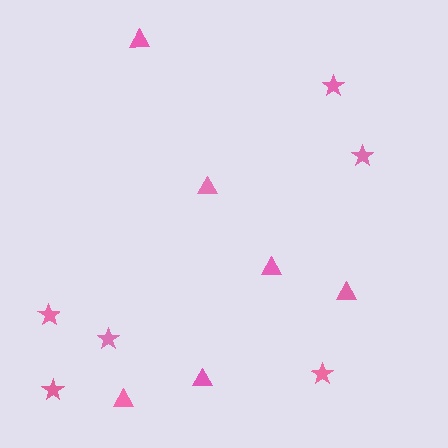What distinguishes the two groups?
There are 2 groups: one group of stars (6) and one group of triangles (6).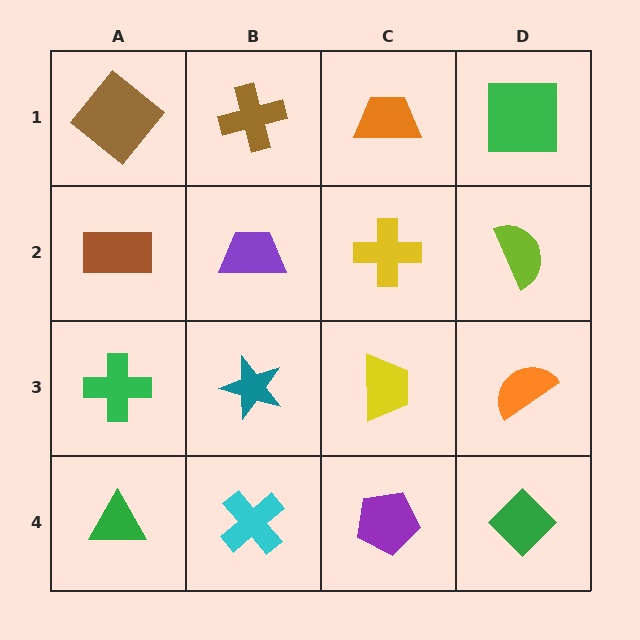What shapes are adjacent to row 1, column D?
A lime semicircle (row 2, column D), an orange trapezoid (row 1, column C).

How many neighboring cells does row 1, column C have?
3.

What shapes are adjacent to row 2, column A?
A brown diamond (row 1, column A), a green cross (row 3, column A), a purple trapezoid (row 2, column B).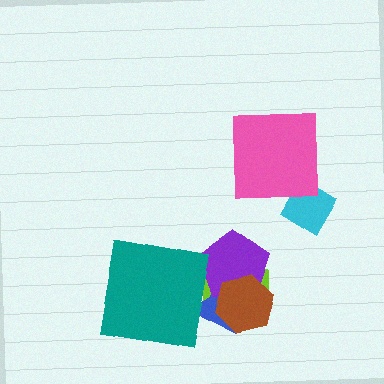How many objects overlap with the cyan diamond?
1 object overlaps with the cyan diamond.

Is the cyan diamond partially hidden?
Yes, it is partially covered by another shape.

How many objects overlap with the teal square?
1 object overlaps with the teal square.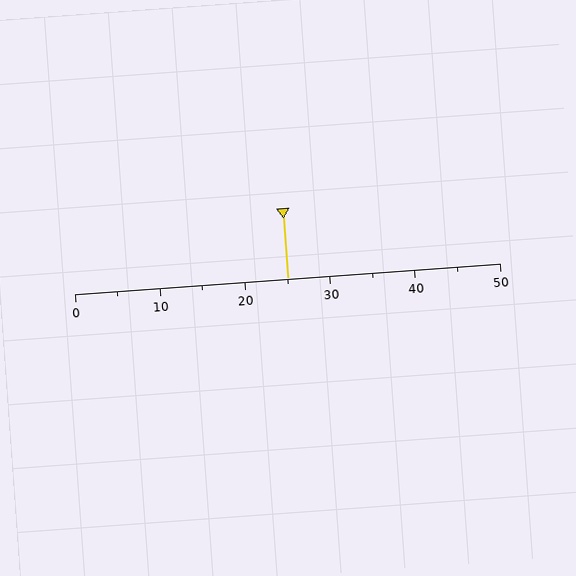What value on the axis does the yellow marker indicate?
The marker indicates approximately 25.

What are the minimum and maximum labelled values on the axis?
The axis runs from 0 to 50.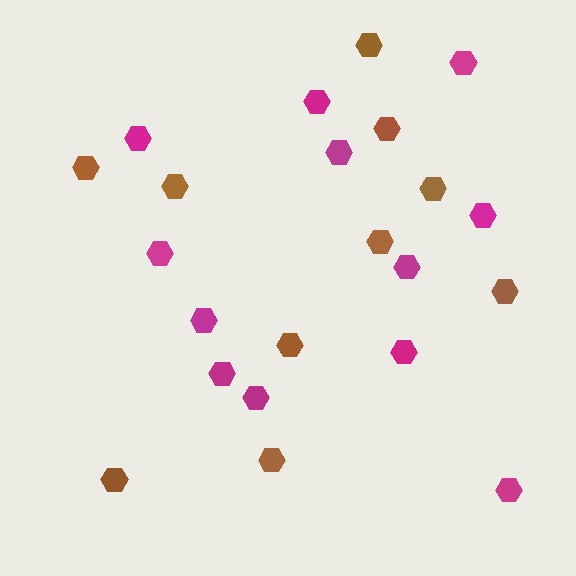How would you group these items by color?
There are 2 groups: one group of magenta hexagons (12) and one group of brown hexagons (10).